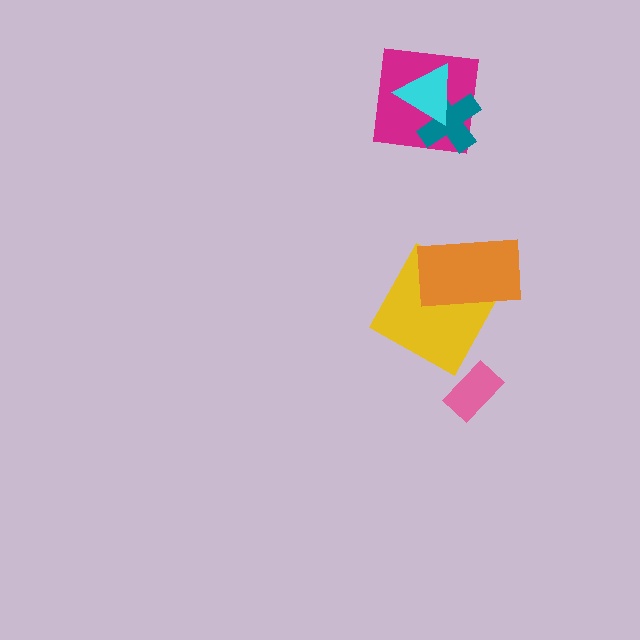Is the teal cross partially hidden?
Yes, it is partially covered by another shape.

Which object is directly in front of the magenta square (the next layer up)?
The teal cross is directly in front of the magenta square.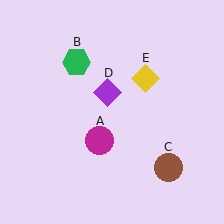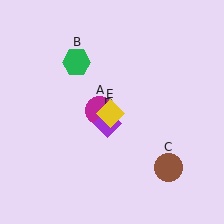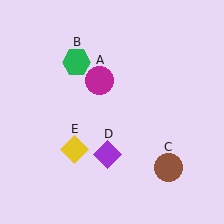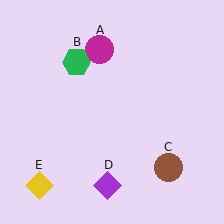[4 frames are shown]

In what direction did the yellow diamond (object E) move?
The yellow diamond (object E) moved down and to the left.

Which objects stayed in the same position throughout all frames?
Green hexagon (object B) and brown circle (object C) remained stationary.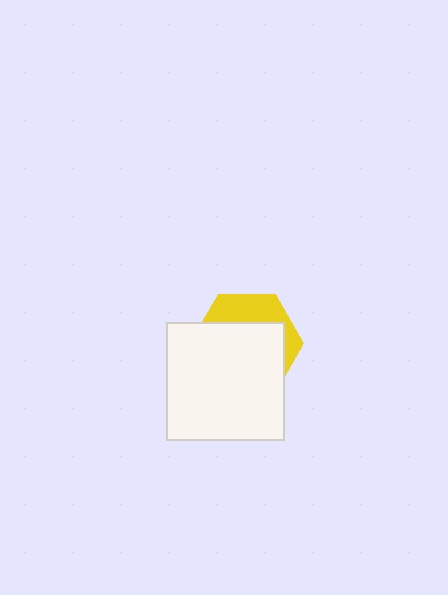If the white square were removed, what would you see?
You would see the complete yellow hexagon.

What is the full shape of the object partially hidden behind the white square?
The partially hidden object is a yellow hexagon.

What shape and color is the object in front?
The object in front is a white square.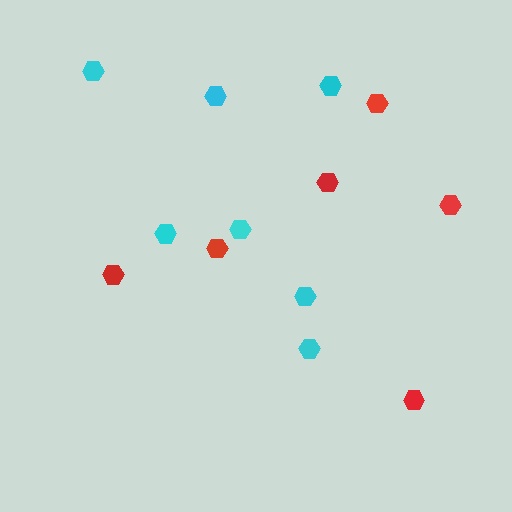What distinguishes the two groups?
There are 2 groups: one group of red hexagons (6) and one group of cyan hexagons (7).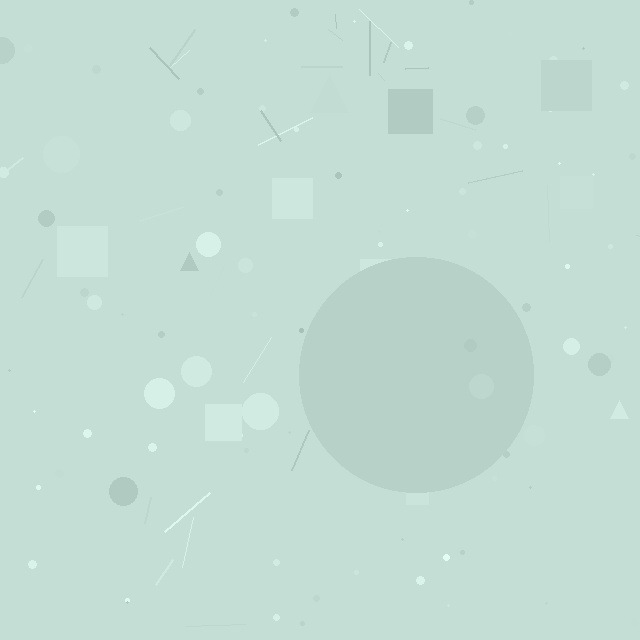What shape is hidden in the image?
A circle is hidden in the image.